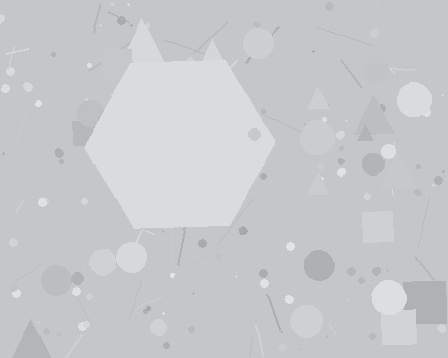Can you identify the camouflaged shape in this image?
The camouflaged shape is a hexagon.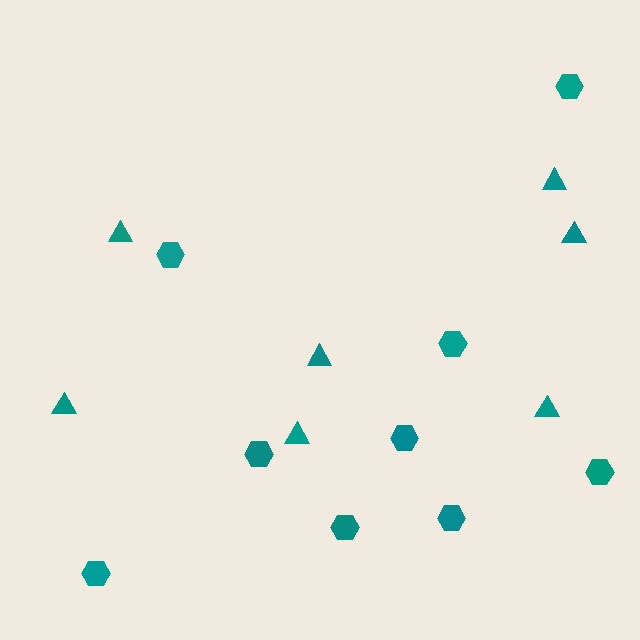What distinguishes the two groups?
There are 2 groups: one group of hexagons (9) and one group of triangles (7).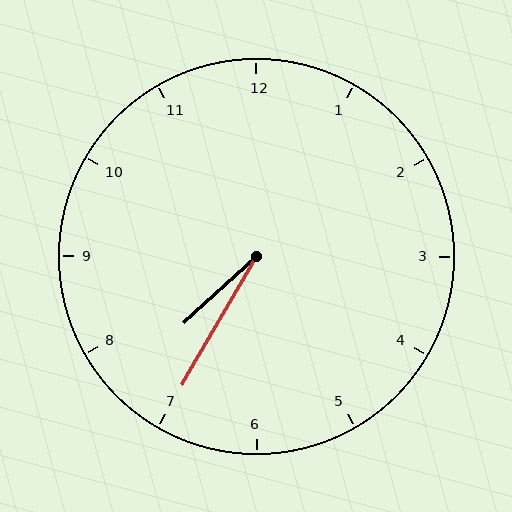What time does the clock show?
7:35.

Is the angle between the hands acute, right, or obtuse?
It is acute.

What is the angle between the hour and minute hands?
Approximately 18 degrees.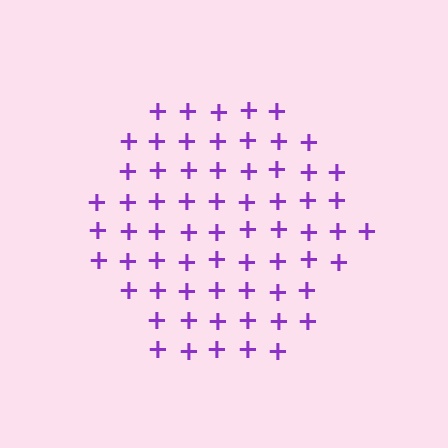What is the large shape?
The large shape is a hexagon.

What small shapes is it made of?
It is made of small plus signs.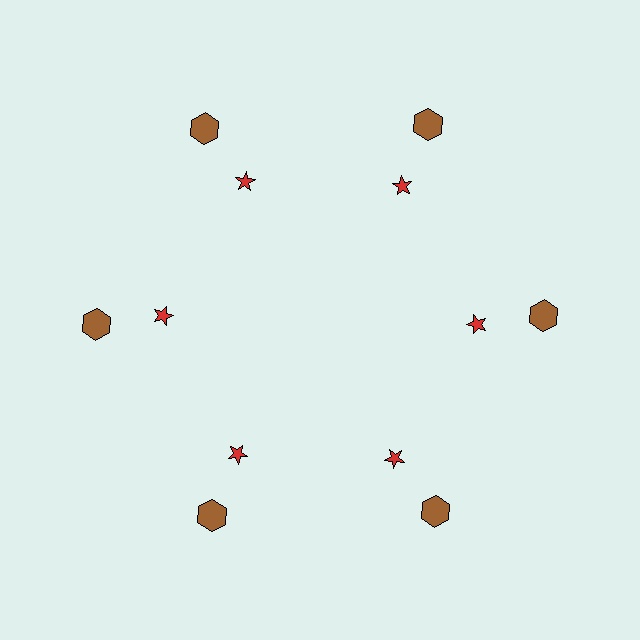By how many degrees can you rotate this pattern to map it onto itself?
The pattern maps onto itself every 60 degrees of rotation.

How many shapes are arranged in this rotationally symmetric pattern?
There are 12 shapes, arranged in 6 groups of 2.